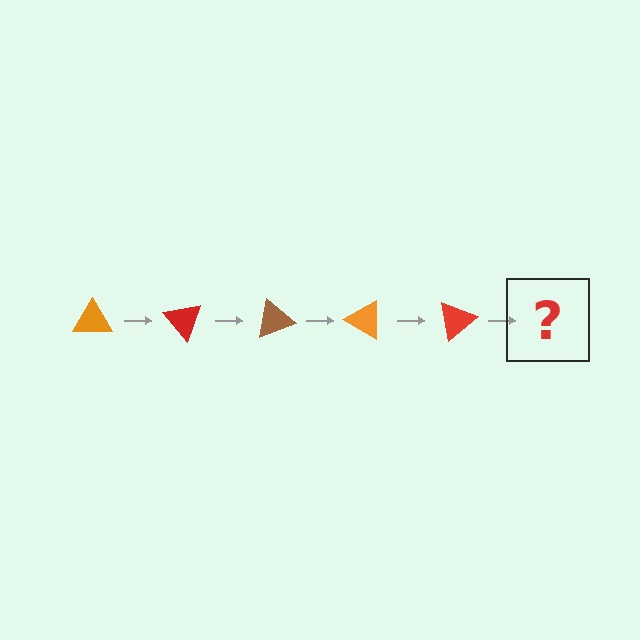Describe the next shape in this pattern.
It should be a brown triangle, rotated 250 degrees from the start.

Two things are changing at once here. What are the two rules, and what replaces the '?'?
The two rules are that it rotates 50 degrees each step and the color cycles through orange, red, and brown. The '?' should be a brown triangle, rotated 250 degrees from the start.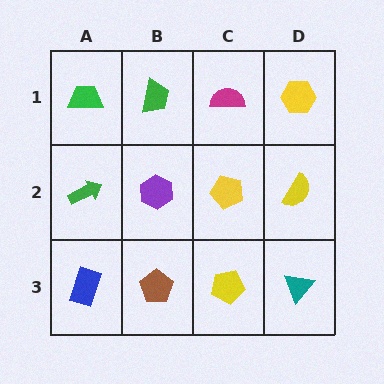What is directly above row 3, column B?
A purple hexagon.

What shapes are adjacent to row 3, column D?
A yellow semicircle (row 2, column D), a yellow pentagon (row 3, column C).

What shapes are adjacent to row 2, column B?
A green trapezoid (row 1, column B), a brown pentagon (row 3, column B), a green arrow (row 2, column A), a yellow pentagon (row 2, column C).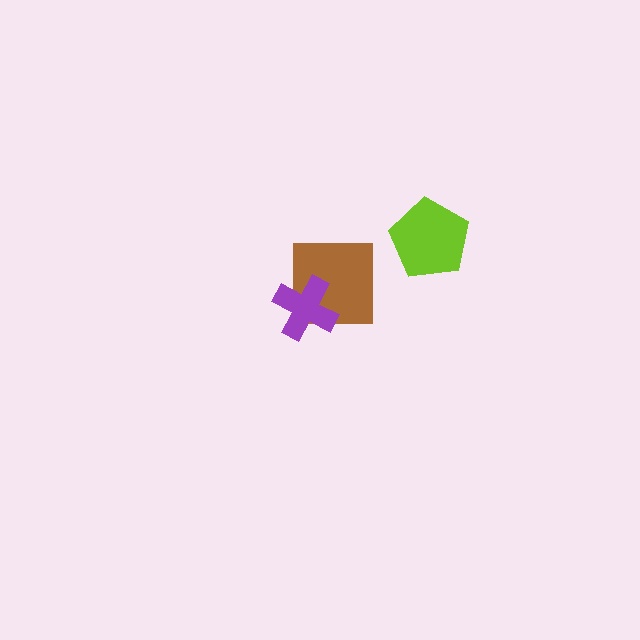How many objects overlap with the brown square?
1 object overlaps with the brown square.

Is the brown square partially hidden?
Yes, it is partially covered by another shape.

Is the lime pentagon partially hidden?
No, no other shape covers it.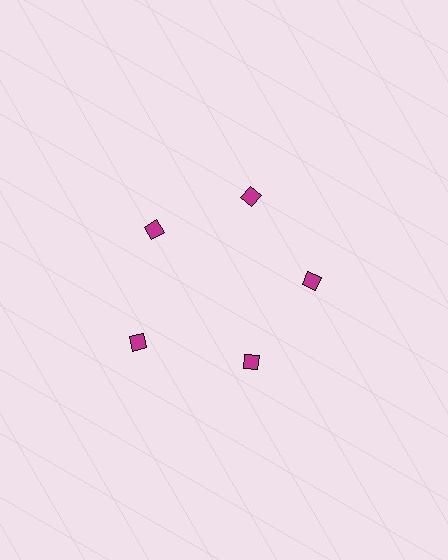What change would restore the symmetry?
The symmetry would be restored by moving it inward, back onto the ring so that all 5 diamonds sit at equal angles and equal distance from the center.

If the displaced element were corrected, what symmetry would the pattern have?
It would have 5-fold rotational symmetry — the pattern would map onto itself every 72 degrees.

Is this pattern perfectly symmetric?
No. The 5 magenta diamonds are arranged in a ring, but one element near the 8 o'clock position is pushed outward from the center, breaking the 5-fold rotational symmetry.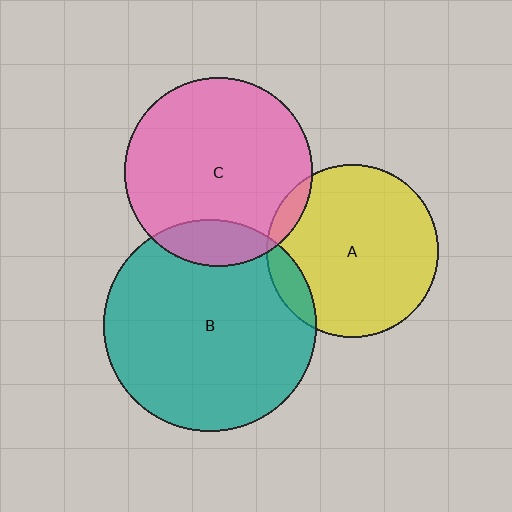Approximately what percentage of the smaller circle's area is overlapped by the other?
Approximately 10%.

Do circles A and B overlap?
Yes.